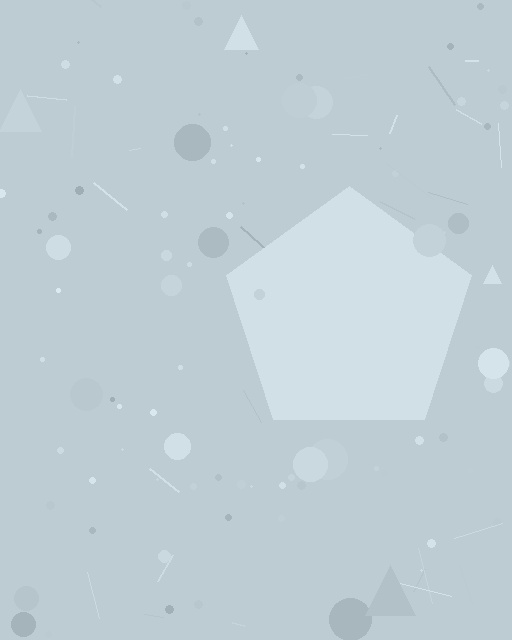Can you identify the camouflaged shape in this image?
The camouflaged shape is a pentagon.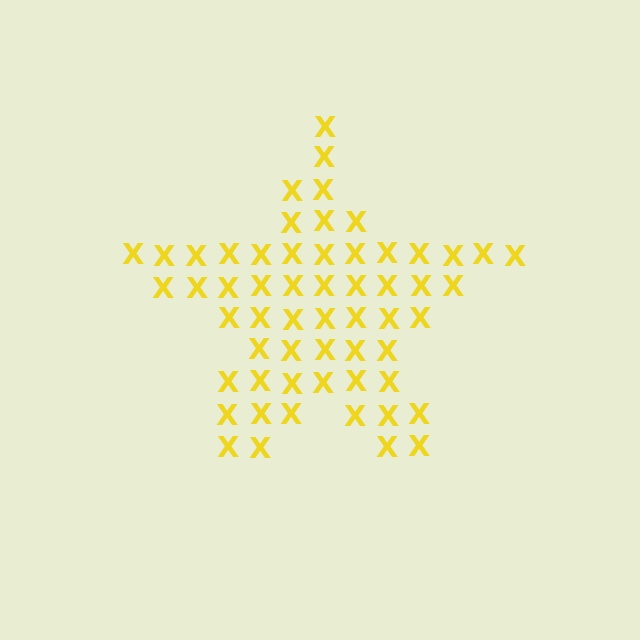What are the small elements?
The small elements are letter X's.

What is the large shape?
The large shape is a star.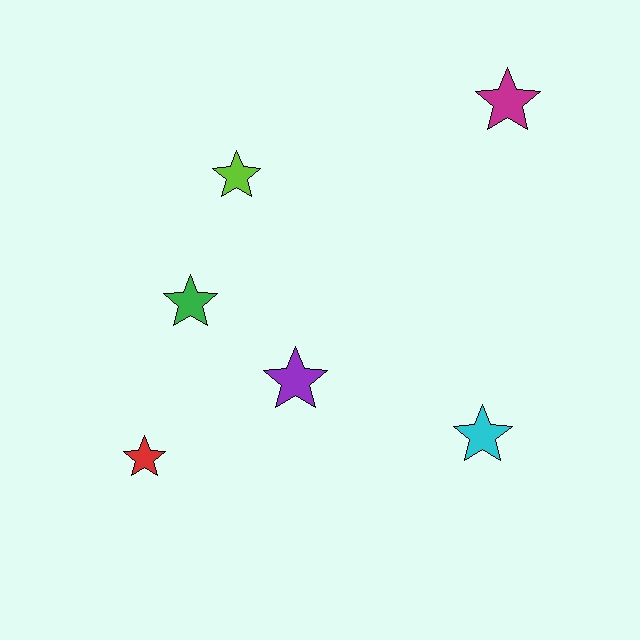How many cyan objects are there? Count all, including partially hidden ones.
There is 1 cyan object.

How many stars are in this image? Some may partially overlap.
There are 6 stars.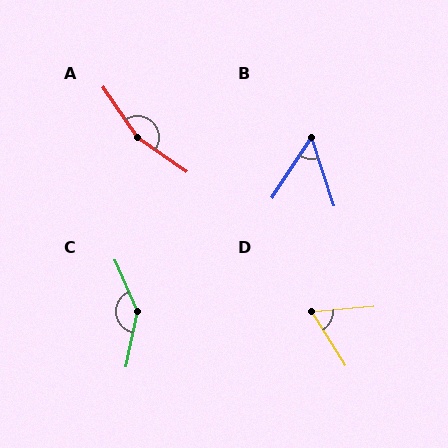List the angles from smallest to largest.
B (51°), D (63°), C (145°), A (159°).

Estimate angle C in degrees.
Approximately 145 degrees.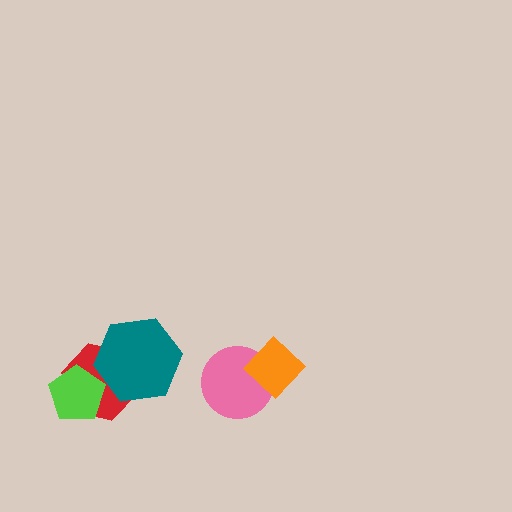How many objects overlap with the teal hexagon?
1 object overlaps with the teal hexagon.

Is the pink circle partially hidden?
Yes, it is partially covered by another shape.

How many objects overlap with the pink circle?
1 object overlaps with the pink circle.